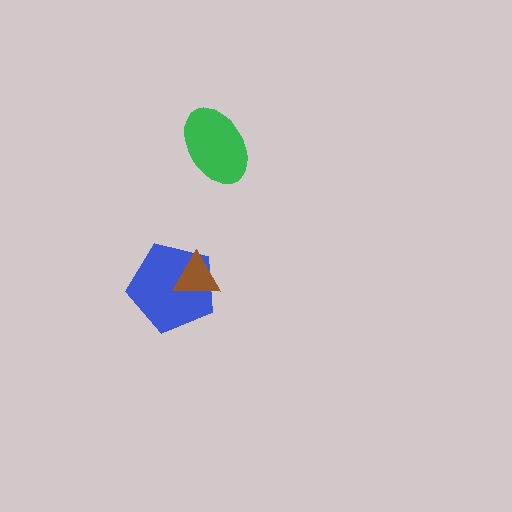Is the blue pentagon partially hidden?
Yes, it is partially covered by another shape.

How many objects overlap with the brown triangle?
1 object overlaps with the brown triangle.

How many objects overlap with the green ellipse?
0 objects overlap with the green ellipse.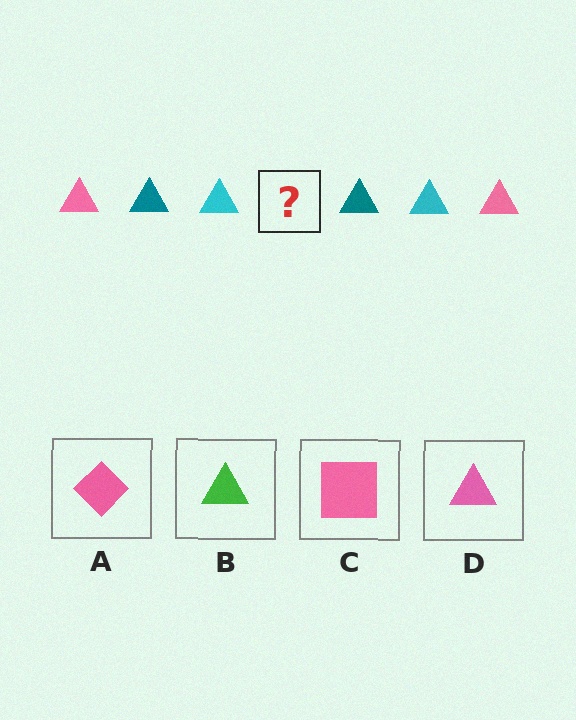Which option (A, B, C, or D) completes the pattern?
D.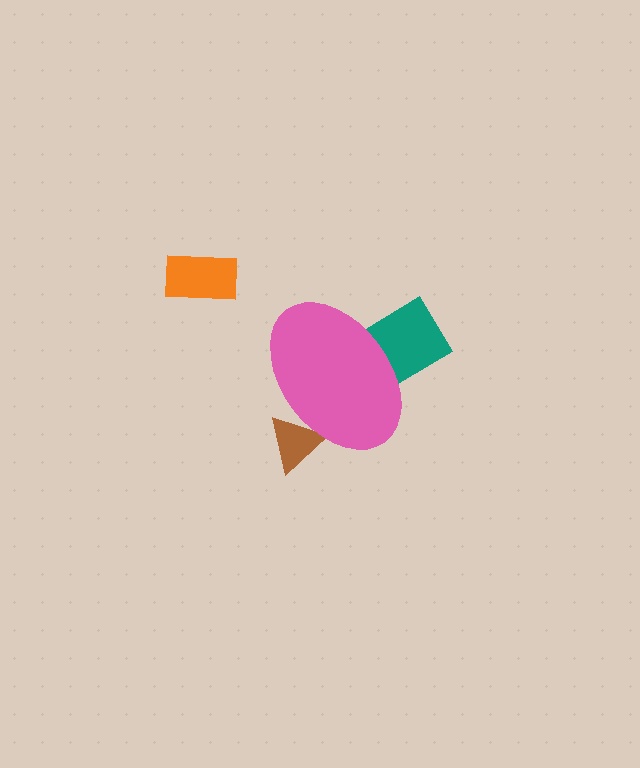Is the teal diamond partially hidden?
Yes, the teal diamond is partially hidden behind the pink ellipse.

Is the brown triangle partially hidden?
Yes, the brown triangle is partially hidden behind the pink ellipse.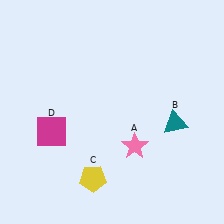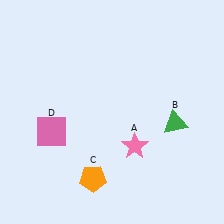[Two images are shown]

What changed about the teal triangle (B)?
In Image 1, B is teal. In Image 2, it changed to green.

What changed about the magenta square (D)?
In Image 1, D is magenta. In Image 2, it changed to pink.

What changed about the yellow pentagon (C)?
In Image 1, C is yellow. In Image 2, it changed to orange.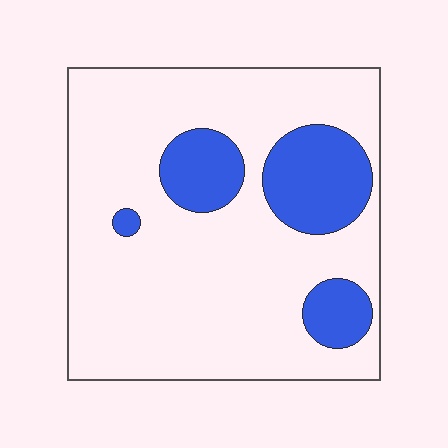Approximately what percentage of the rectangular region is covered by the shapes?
Approximately 20%.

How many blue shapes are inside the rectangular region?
4.